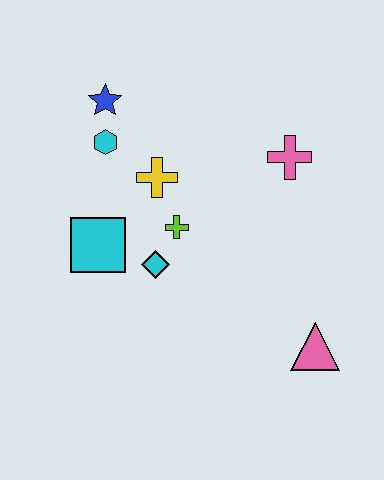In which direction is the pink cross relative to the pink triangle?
The pink cross is above the pink triangle.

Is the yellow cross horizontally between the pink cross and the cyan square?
Yes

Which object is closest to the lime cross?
The cyan diamond is closest to the lime cross.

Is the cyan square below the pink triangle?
No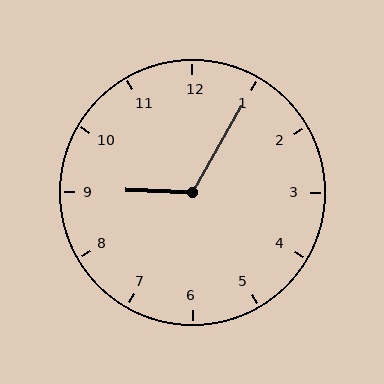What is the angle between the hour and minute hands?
Approximately 118 degrees.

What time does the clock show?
9:05.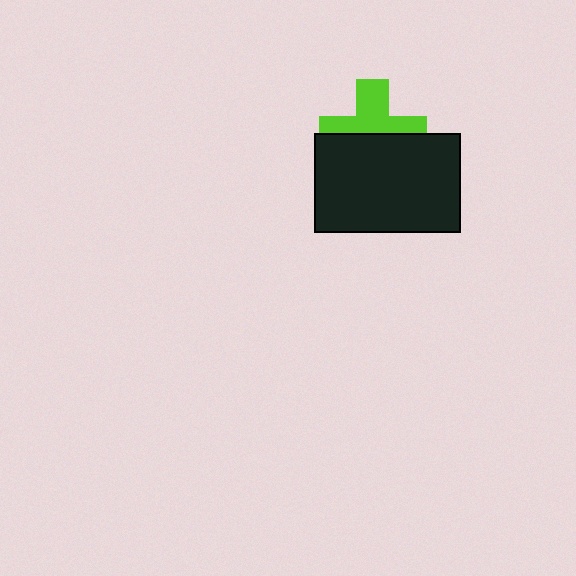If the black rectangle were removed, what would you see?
You would see the complete lime cross.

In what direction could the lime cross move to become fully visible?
The lime cross could move up. That would shift it out from behind the black rectangle entirely.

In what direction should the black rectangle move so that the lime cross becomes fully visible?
The black rectangle should move down. That is the shortest direction to clear the overlap and leave the lime cross fully visible.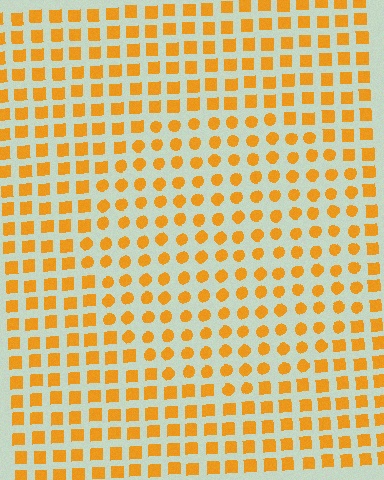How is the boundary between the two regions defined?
The boundary is defined by a change in element shape: circles inside vs. squares outside. All elements share the same color and spacing.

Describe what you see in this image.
The image is filled with small orange elements arranged in a uniform grid. A circle-shaped region contains circles, while the surrounding area contains squares. The boundary is defined purely by the change in element shape.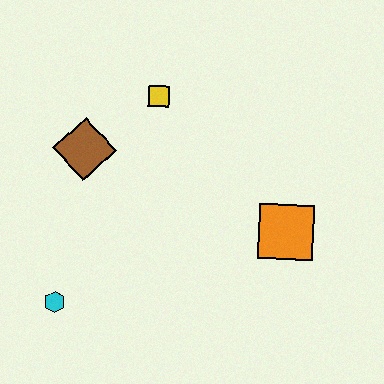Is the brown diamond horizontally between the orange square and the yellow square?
No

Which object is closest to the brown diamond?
The yellow square is closest to the brown diamond.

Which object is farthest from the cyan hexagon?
The orange square is farthest from the cyan hexagon.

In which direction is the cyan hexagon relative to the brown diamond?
The cyan hexagon is below the brown diamond.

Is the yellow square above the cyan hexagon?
Yes